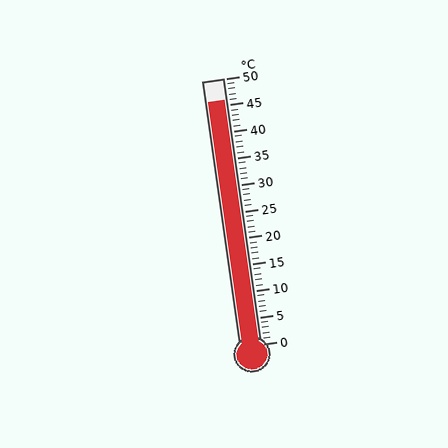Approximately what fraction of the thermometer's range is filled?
The thermometer is filled to approximately 90% of its range.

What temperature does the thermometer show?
The thermometer shows approximately 46°C.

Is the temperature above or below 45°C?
The temperature is above 45°C.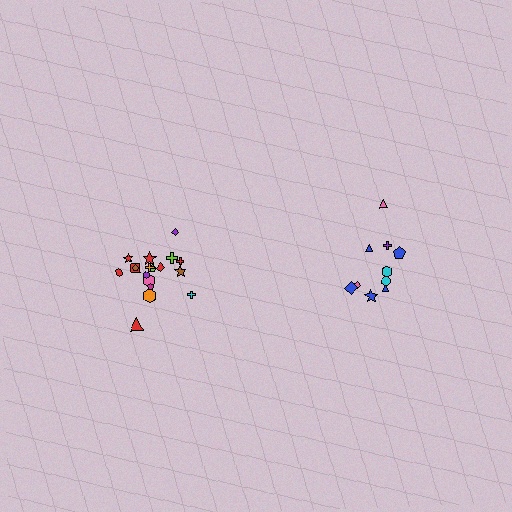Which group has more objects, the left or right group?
The left group.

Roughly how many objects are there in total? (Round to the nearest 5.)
Roughly 30 objects in total.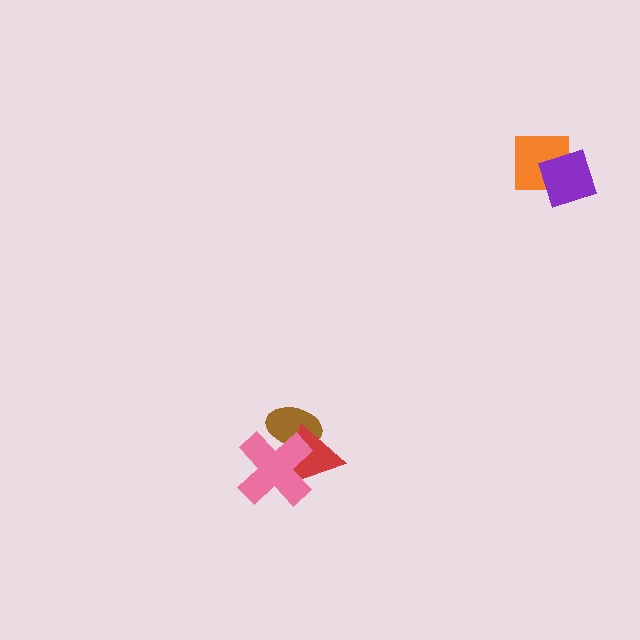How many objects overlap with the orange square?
1 object overlaps with the orange square.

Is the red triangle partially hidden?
Yes, it is partially covered by another shape.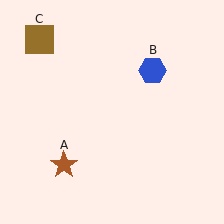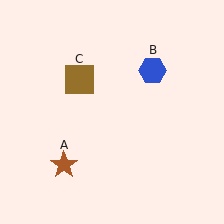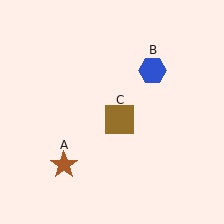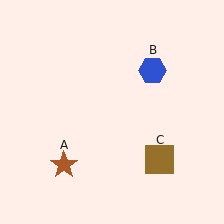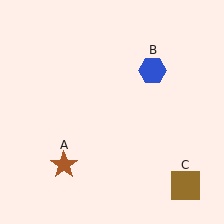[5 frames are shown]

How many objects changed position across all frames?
1 object changed position: brown square (object C).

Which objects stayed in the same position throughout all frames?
Brown star (object A) and blue hexagon (object B) remained stationary.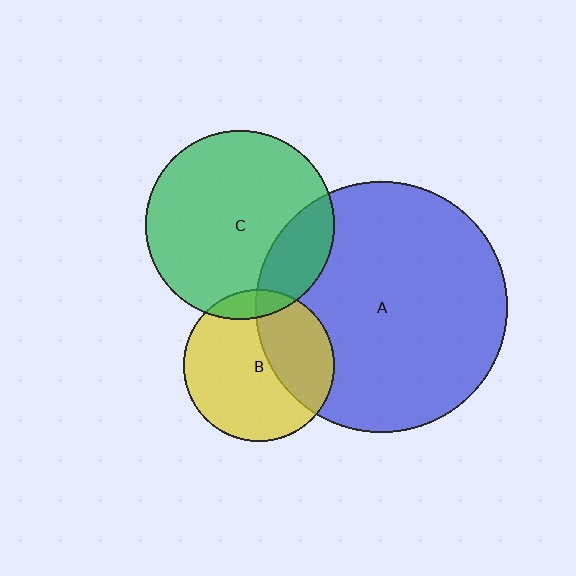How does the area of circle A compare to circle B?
Approximately 2.8 times.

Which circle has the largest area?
Circle A (blue).